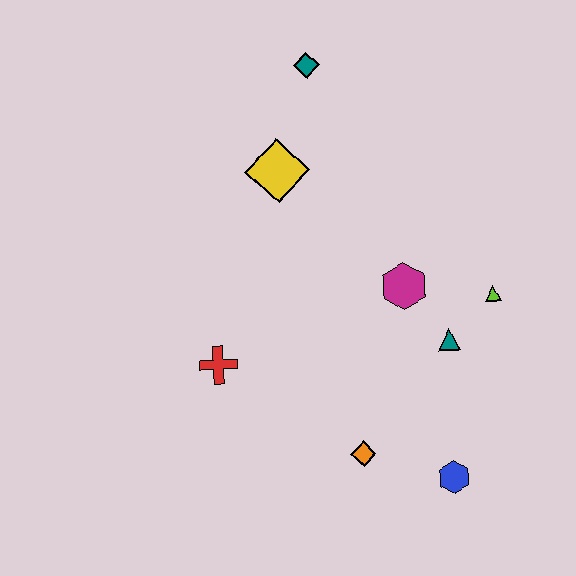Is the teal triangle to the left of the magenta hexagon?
No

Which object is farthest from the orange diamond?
The teal diamond is farthest from the orange diamond.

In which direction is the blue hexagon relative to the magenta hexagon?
The blue hexagon is below the magenta hexagon.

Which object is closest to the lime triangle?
The teal triangle is closest to the lime triangle.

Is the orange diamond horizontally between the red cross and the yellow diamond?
No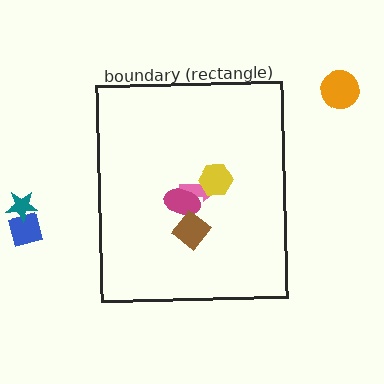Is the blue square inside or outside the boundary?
Outside.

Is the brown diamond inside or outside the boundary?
Inside.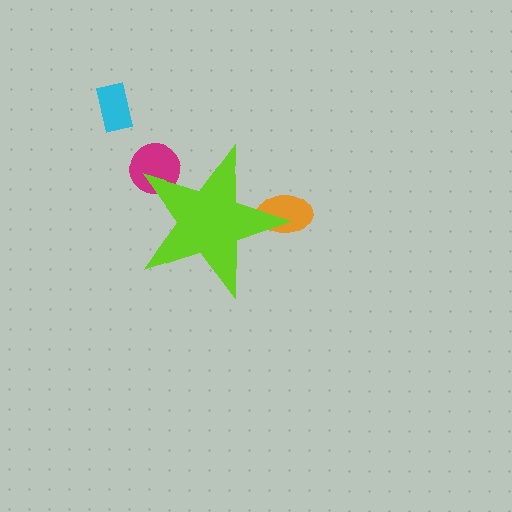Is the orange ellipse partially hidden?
Yes, the orange ellipse is partially hidden behind the lime star.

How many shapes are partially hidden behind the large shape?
2 shapes are partially hidden.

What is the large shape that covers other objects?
A lime star.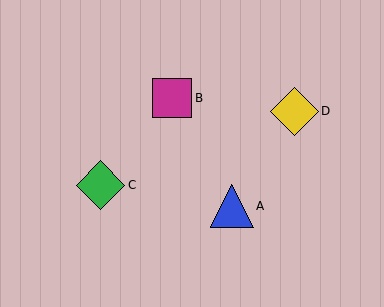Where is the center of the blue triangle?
The center of the blue triangle is at (232, 206).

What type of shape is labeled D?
Shape D is a yellow diamond.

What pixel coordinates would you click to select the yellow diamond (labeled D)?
Click at (294, 111) to select the yellow diamond D.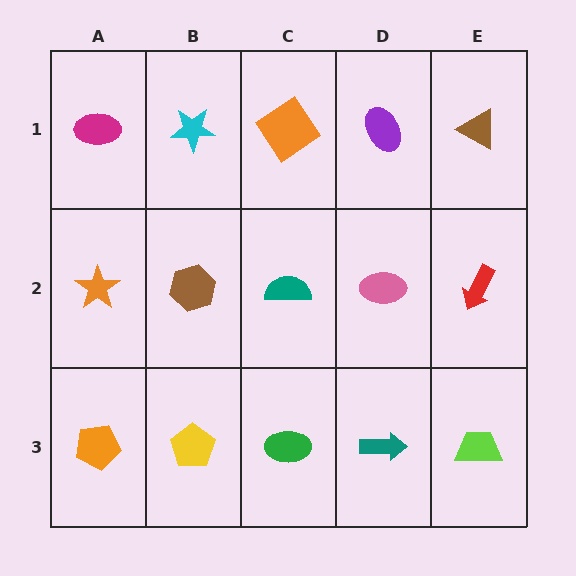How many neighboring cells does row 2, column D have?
4.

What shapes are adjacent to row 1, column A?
An orange star (row 2, column A), a cyan star (row 1, column B).